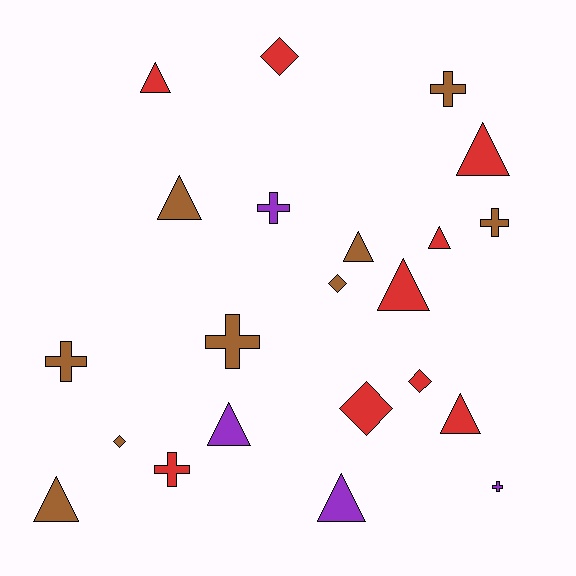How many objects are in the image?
There are 22 objects.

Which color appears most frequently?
Red, with 9 objects.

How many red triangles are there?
There are 5 red triangles.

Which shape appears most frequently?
Triangle, with 10 objects.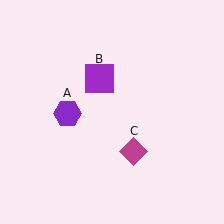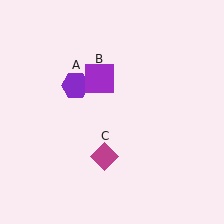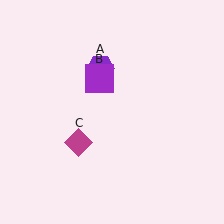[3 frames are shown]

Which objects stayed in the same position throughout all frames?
Purple square (object B) remained stationary.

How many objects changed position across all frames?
2 objects changed position: purple hexagon (object A), magenta diamond (object C).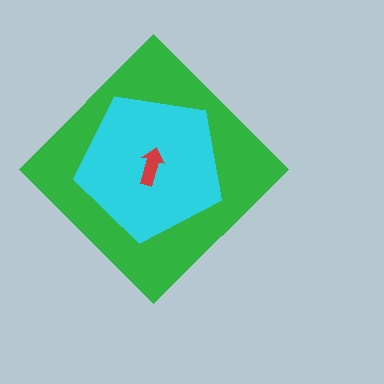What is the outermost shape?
The green diamond.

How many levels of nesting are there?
3.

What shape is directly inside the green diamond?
The cyan pentagon.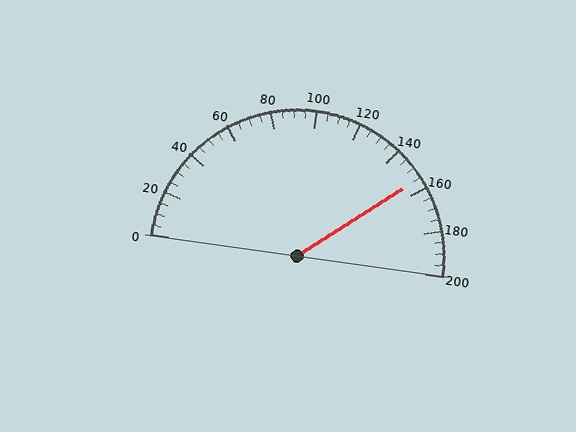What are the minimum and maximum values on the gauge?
The gauge ranges from 0 to 200.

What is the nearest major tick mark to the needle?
The nearest major tick mark is 160.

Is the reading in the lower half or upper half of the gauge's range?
The reading is in the upper half of the range (0 to 200).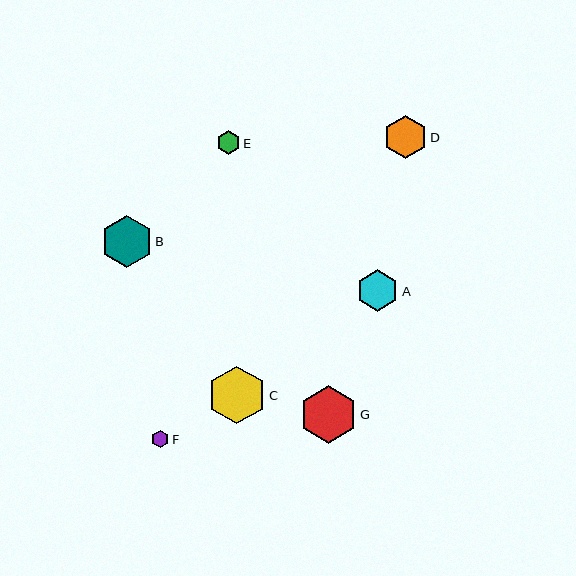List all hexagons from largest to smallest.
From largest to smallest: C, G, B, D, A, E, F.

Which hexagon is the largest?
Hexagon C is the largest with a size of approximately 58 pixels.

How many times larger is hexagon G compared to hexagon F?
Hexagon G is approximately 3.4 times the size of hexagon F.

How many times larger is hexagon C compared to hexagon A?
Hexagon C is approximately 1.4 times the size of hexagon A.